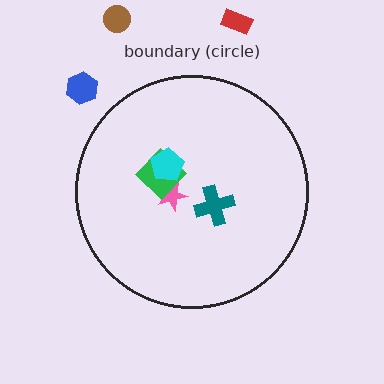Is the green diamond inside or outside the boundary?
Inside.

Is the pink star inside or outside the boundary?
Inside.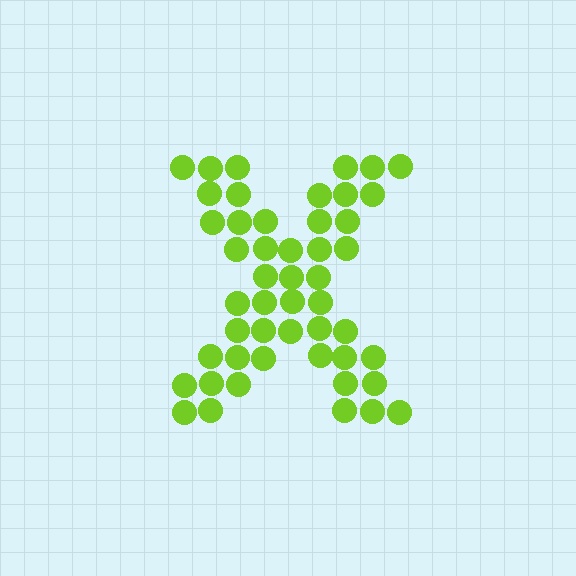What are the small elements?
The small elements are circles.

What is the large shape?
The large shape is the letter X.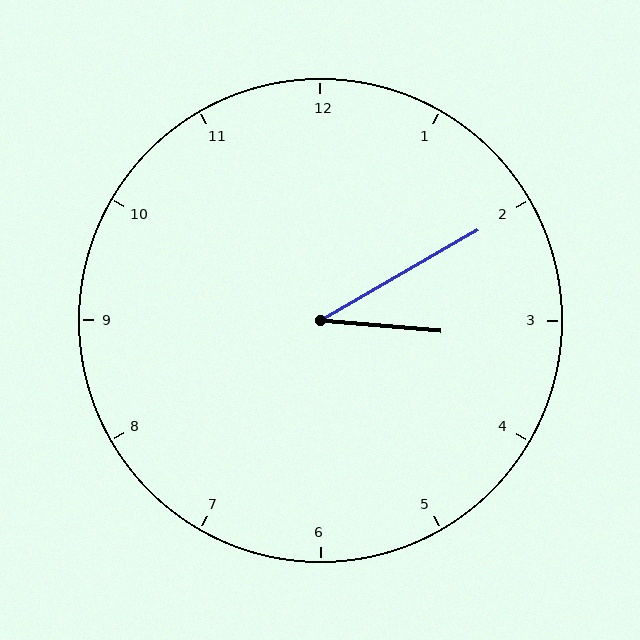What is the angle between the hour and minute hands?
Approximately 35 degrees.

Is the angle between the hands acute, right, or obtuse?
It is acute.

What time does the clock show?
3:10.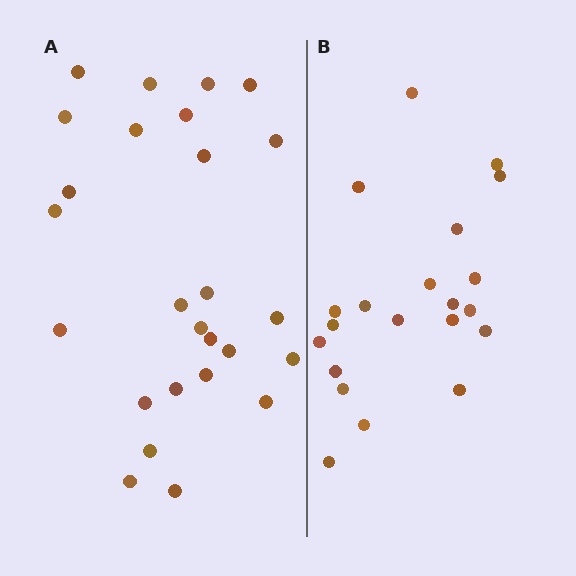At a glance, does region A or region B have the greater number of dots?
Region A (the left region) has more dots.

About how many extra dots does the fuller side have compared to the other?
Region A has about 5 more dots than region B.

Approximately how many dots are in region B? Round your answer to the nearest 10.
About 20 dots. (The exact count is 21, which rounds to 20.)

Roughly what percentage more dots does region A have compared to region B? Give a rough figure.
About 25% more.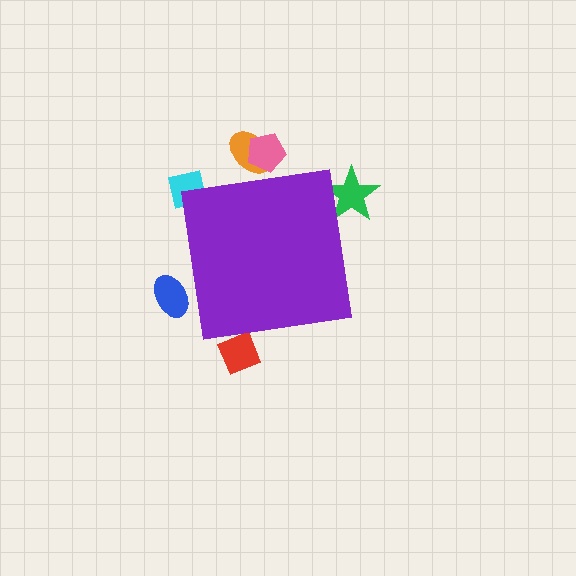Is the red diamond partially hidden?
Yes, the red diamond is partially hidden behind the purple square.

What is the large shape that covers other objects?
A purple square.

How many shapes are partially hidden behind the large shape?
6 shapes are partially hidden.